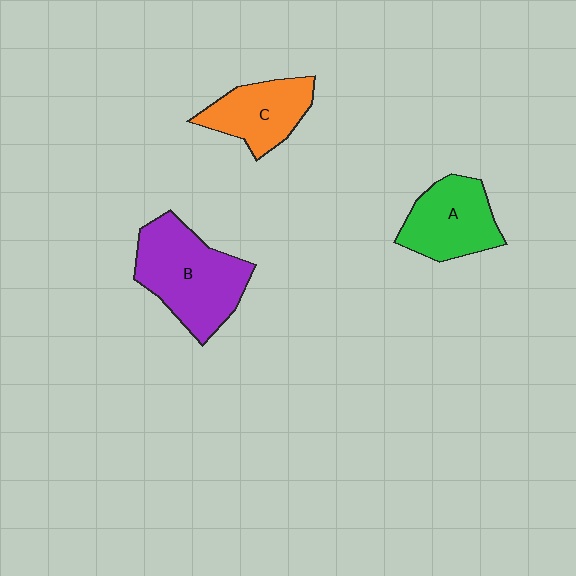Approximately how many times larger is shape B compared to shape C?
Approximately 1.5 times.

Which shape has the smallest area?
Shape C (orange).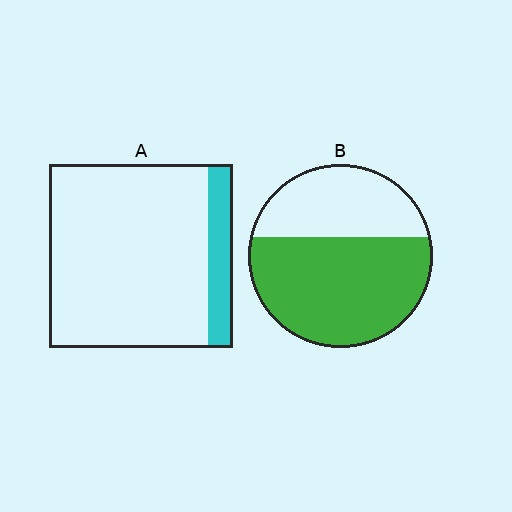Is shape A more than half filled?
No.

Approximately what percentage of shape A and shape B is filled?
A is approximately 15% and B is approximately 65%.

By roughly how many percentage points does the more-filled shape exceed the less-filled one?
By roughly 50 percentage points (B over A).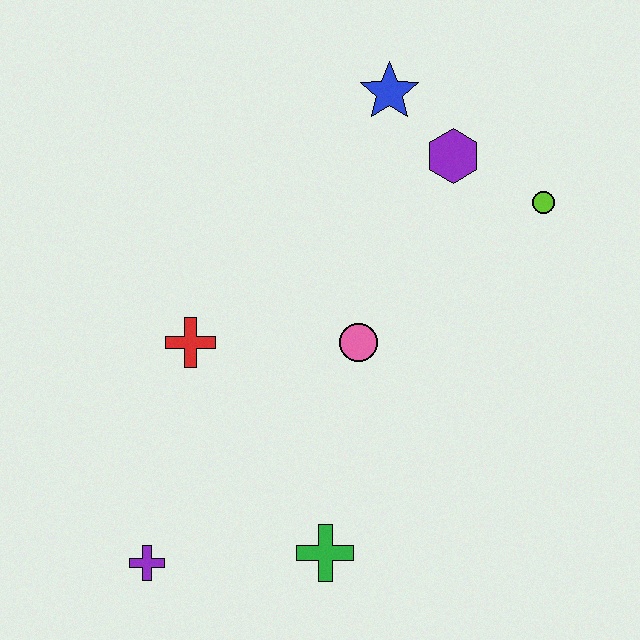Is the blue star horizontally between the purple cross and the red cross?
No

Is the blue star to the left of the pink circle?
No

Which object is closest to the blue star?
The purple hexagon is closest to the blue star.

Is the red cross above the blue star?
No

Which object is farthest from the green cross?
The blue star is farthest from the green cross.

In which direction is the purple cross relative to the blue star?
The purple cross is below the blue star.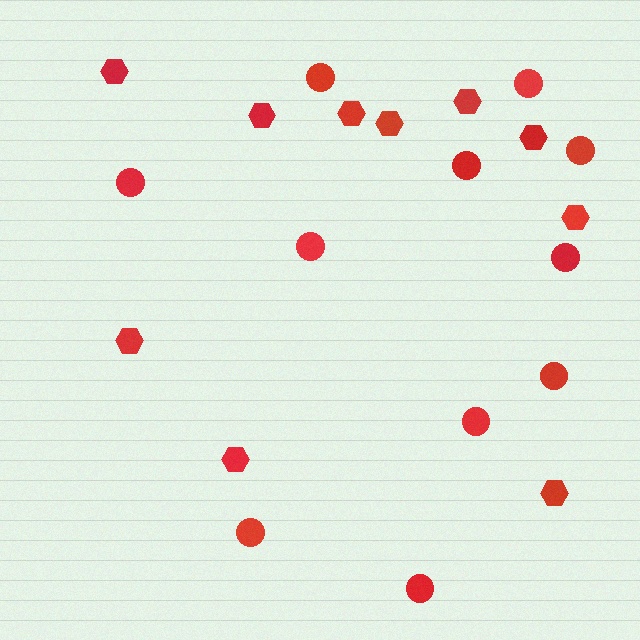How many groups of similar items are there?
There are 2 groups: one group of circles (11) and one group of hexagons (10).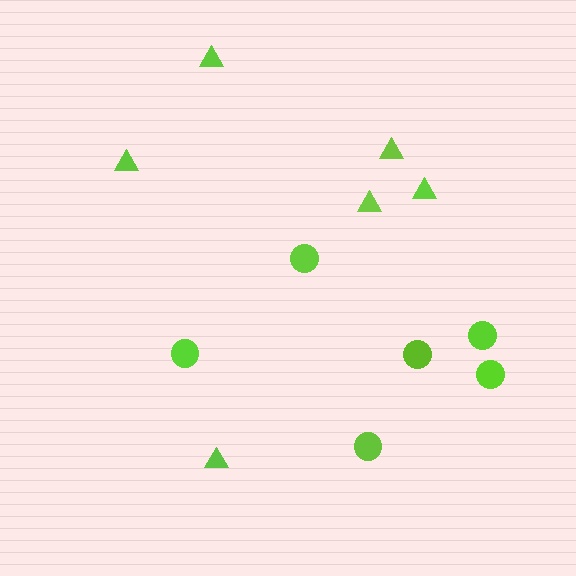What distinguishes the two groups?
There are 2 groups: one group of triangles (6) and one group of circles (6).